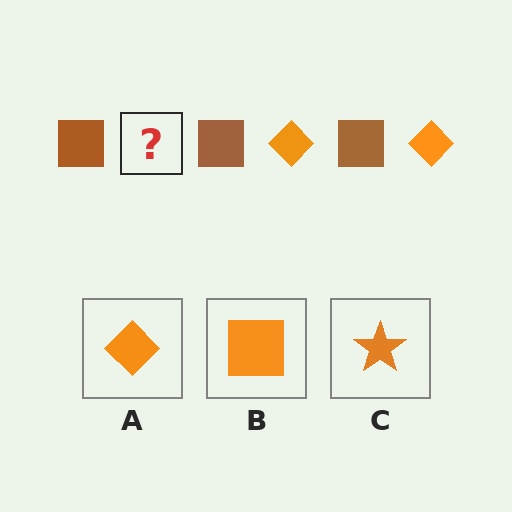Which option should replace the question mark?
Option A.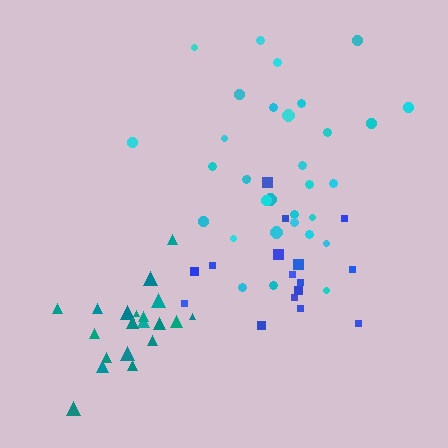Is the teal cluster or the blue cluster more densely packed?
Teal.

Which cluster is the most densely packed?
Teal.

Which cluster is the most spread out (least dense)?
Blue.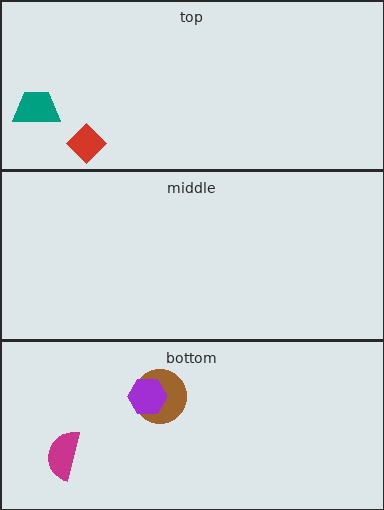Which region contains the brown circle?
The bottom region.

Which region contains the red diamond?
The top region.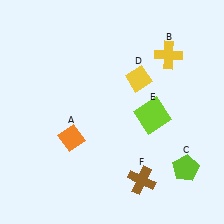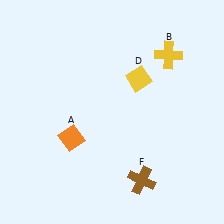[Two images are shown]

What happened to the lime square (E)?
The lime square (E) was removed in Image 2. It was in the bottom-right area of Image 1.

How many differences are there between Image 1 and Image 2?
There are 2 differences between the two images.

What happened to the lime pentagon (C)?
The lime pentagon (C) was removed in Image 2. It was in the bottom-right area of Image 1.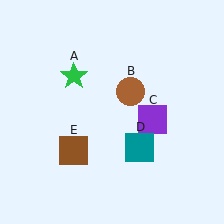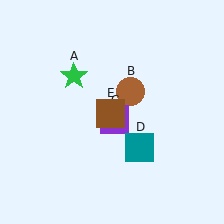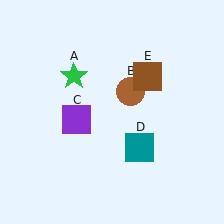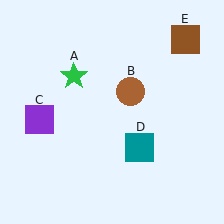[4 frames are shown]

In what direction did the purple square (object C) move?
The purple square (object C) moved left.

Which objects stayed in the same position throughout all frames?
Green star (object A) and brown circle (object B) and teal square (object D) remained stationary.